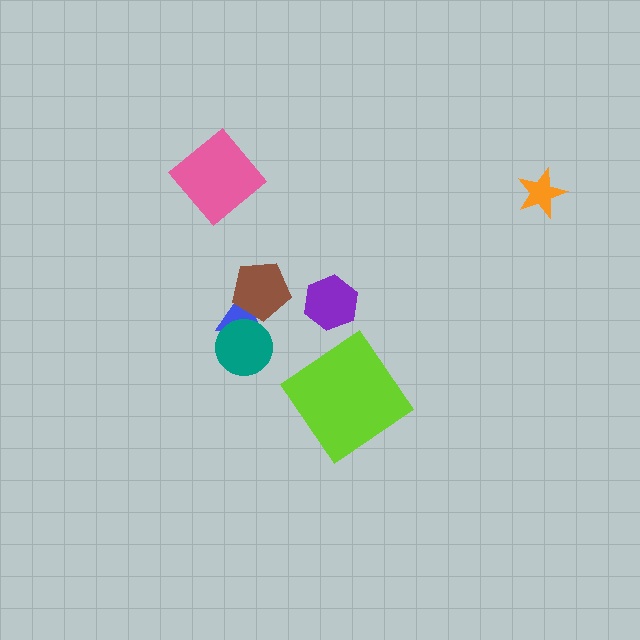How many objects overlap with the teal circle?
1 object overlaps with the teal circle.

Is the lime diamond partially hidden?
No, no other shape covers it.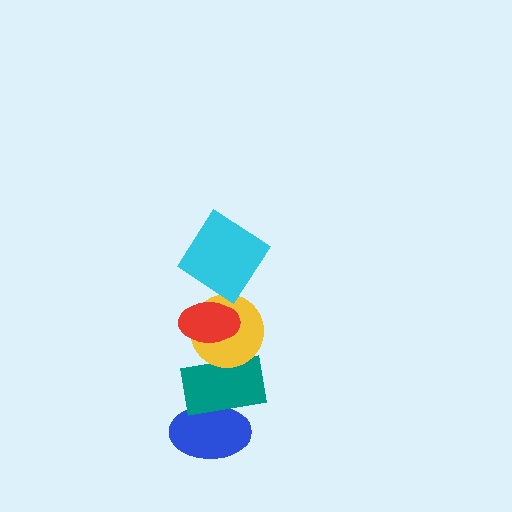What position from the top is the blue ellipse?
The blue ellipse is 5th from the top.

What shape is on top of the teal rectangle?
The yellow circle is on top of the teal rectangle.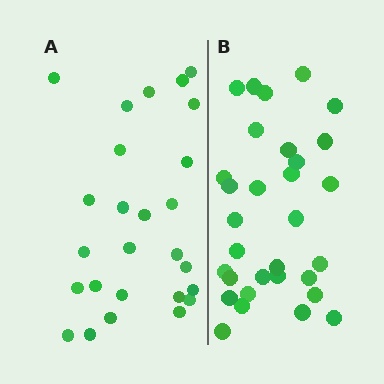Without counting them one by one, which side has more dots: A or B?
Region B (the right region) has more dots.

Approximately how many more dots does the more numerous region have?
Region B has about 5 more dots than region A.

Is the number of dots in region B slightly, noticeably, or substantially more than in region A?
Region B has only slightly more — the two regions are fairly close. The ratio is roughly 1.2 to 1.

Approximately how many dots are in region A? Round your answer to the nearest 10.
About 30 dots. (The exact count is 26, which rounds to 30.)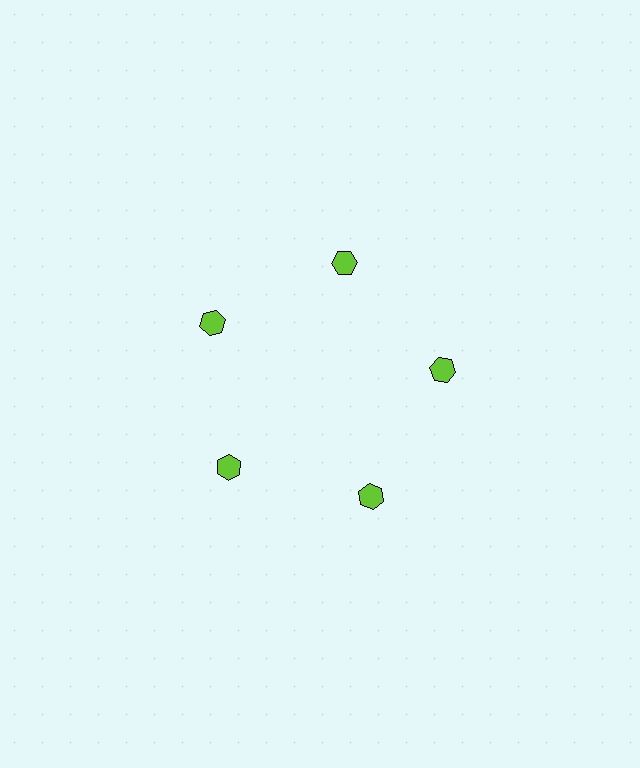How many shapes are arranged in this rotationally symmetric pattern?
There are 5 shapes, arranged in 5 groups of 1.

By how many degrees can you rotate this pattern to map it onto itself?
The pattern maps onto itself every 72 degrees of rotation.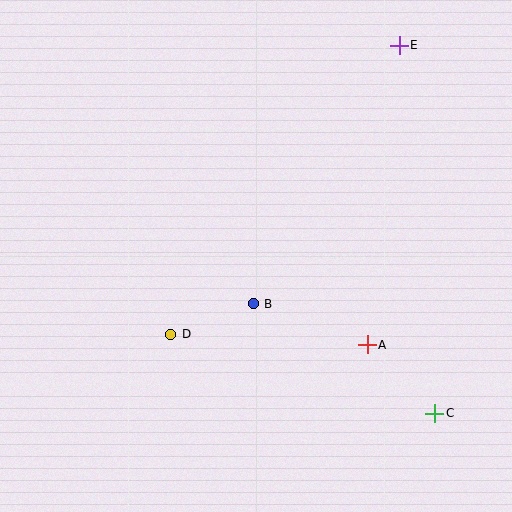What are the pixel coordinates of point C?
Point C is at (435, 413).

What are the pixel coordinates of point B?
Point B is at (253, 304).